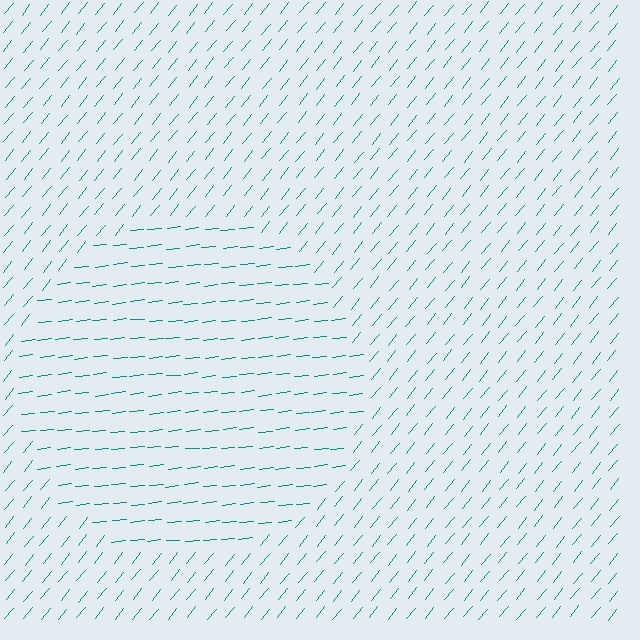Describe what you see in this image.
The image is filled with small teal line segments. A circle region in the image has lines oriented differently from the surrounding lines, creating a visible texture boundary.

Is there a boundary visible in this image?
Yes, there is a texture boundary formed by a change in line orientation.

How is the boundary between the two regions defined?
The boundary is defined purely by a change in line orientation (approximately 45 degrees difference). All lines are the same color and thickness.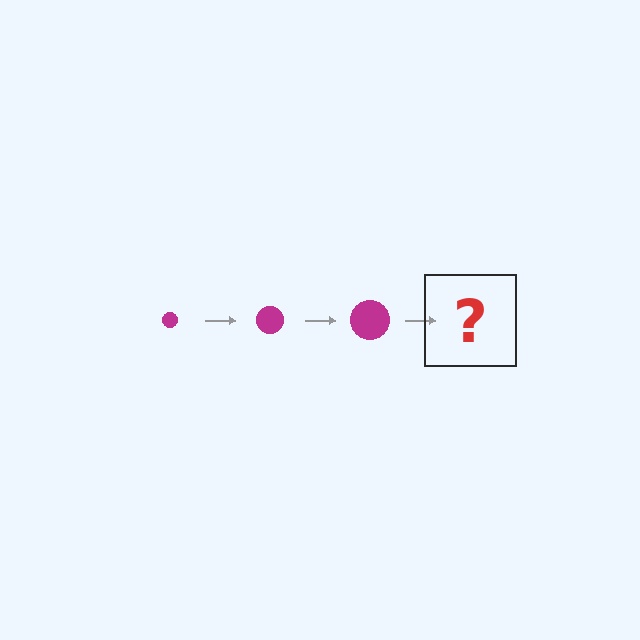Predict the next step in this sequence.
The next step is a magenta circle, larger than the previous one.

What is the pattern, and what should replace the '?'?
The pattern is that the circle gets progressively larger each step. The '?' should be a magenta circle, larger than the previous one.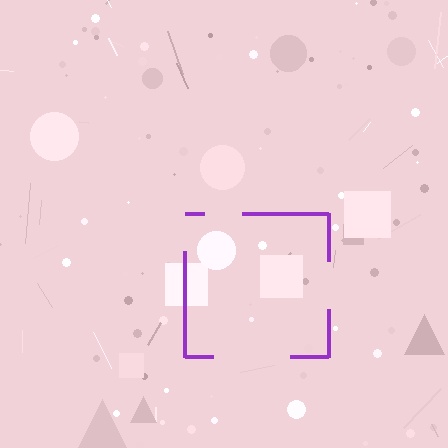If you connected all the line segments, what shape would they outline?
They would outline a square.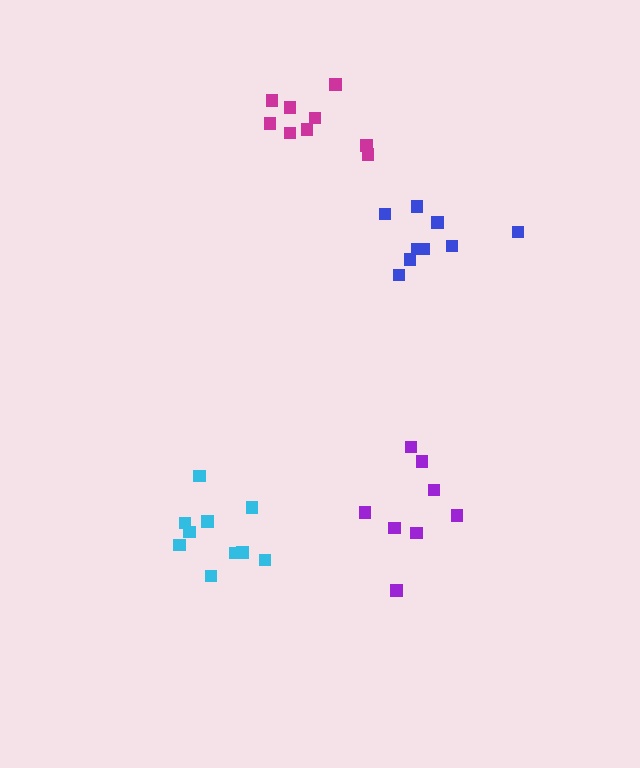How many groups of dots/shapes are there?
There are 4 groups.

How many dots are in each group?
Group 1: 8 dots, Group 2: 9 dots, Group 3: 10 dots, Group 4: 9 dots (36 total).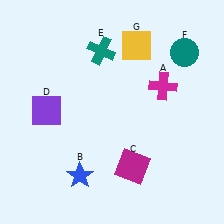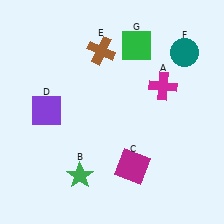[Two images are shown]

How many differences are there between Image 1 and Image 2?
There are 3 differences between the two images.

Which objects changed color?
B changed from blue to green. E changed from teal to brown. G changed from yellow to green.